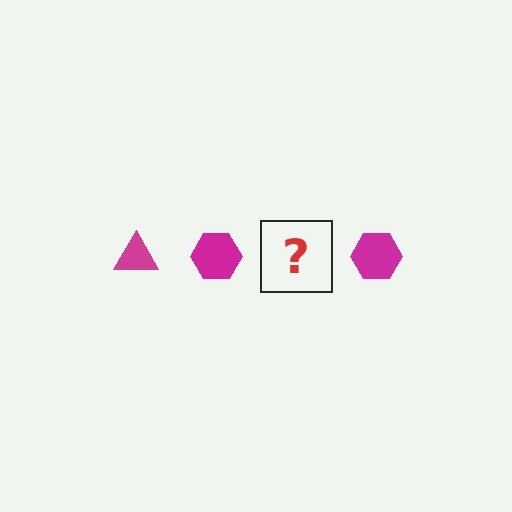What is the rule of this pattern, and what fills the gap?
The rule is that the pattern cycles through triangle, hexagon shapes in magenta. The gap should be filled with a magenta triangle.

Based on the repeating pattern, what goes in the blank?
The blank should be a magenta triangle.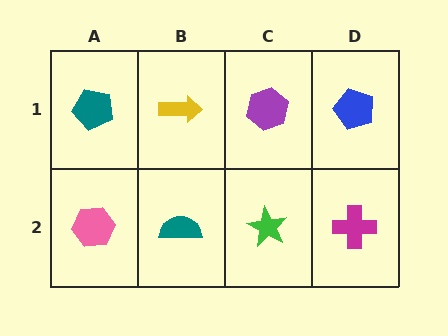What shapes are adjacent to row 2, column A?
A teal pentagon (row 1, column A), a teal semicircle (row 2, column B).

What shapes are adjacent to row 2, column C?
A purple hexagon (row 1, column C), a teal semicircle (row 2, column B), a magenta cross (row 2, column D).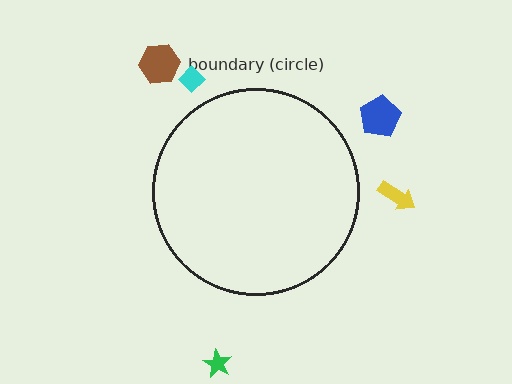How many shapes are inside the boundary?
0 inside, 5 outside.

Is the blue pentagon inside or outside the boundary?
Outside.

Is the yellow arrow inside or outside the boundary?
Outside.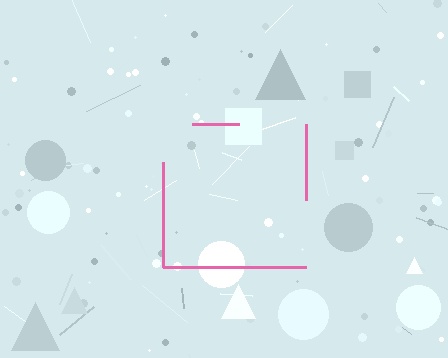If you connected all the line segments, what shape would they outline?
They would outline a square.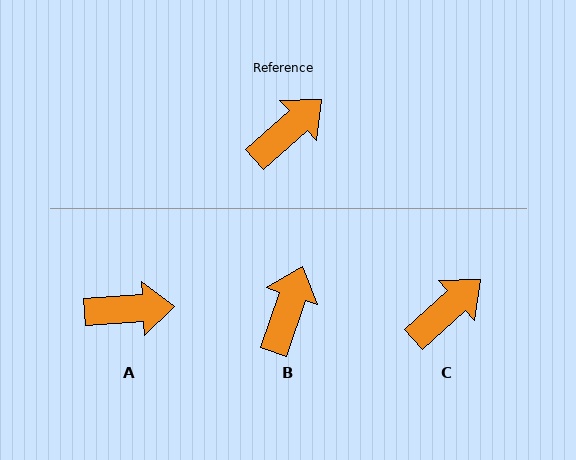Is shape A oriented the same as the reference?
No, it is off by about 39 degrees.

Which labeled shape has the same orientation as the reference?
C.